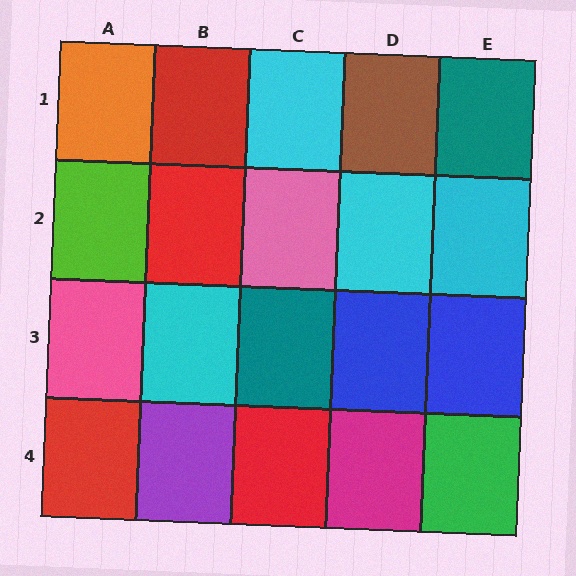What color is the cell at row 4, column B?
Purple.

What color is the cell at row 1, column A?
Orange.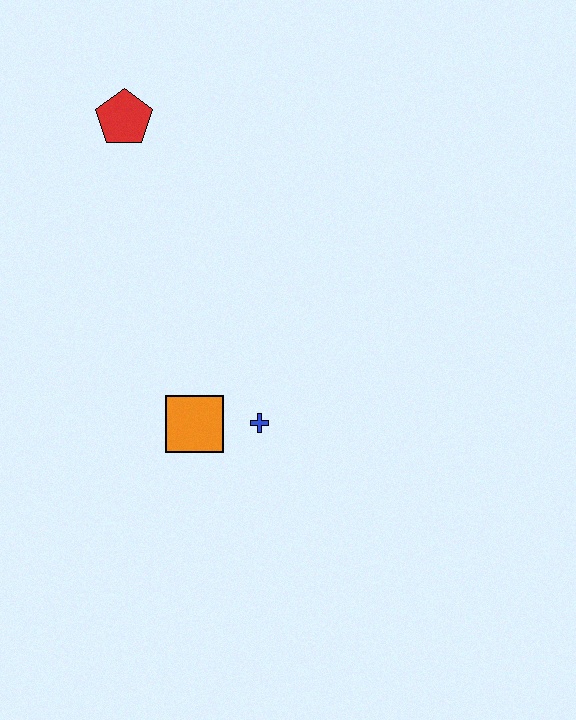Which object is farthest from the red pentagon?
The blue cross is farthest from the red pentagon.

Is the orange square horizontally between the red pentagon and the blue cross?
Yes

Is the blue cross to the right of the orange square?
Yes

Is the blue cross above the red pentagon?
No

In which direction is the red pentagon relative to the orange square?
The red pentagon is above the orange square.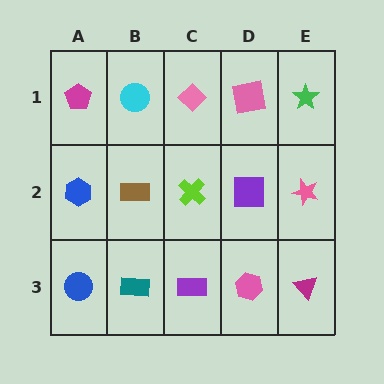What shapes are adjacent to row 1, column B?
A brown rectangle (row 2, column B), a magenta pentagon (row 1, column A), a pink diamond (row 1, column C).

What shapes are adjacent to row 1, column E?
A pink star (row 2, column E), a pink square (row 1, column D).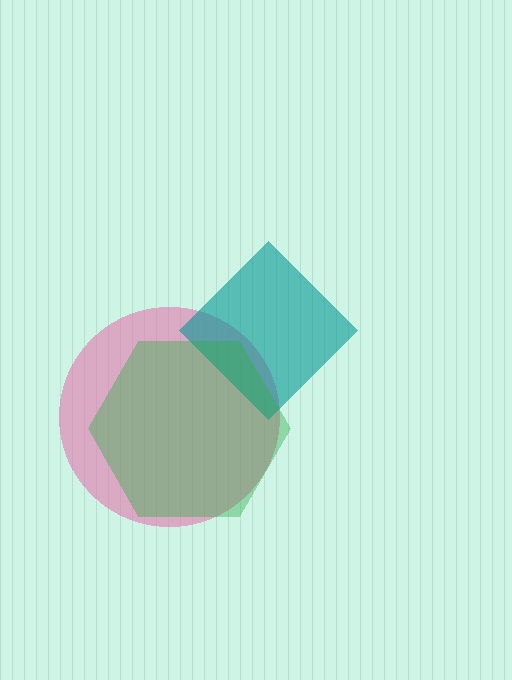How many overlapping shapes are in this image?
There are 3 overlapping shapes in the image.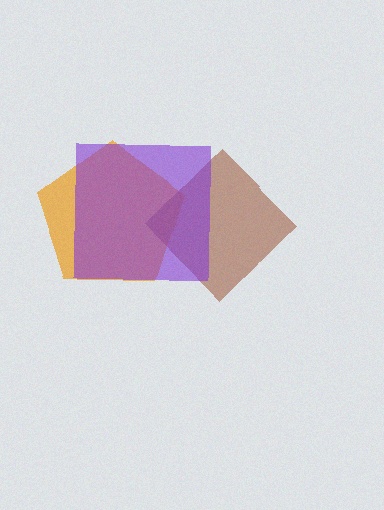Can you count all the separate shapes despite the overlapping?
Yes, there are 3 separate shapes.